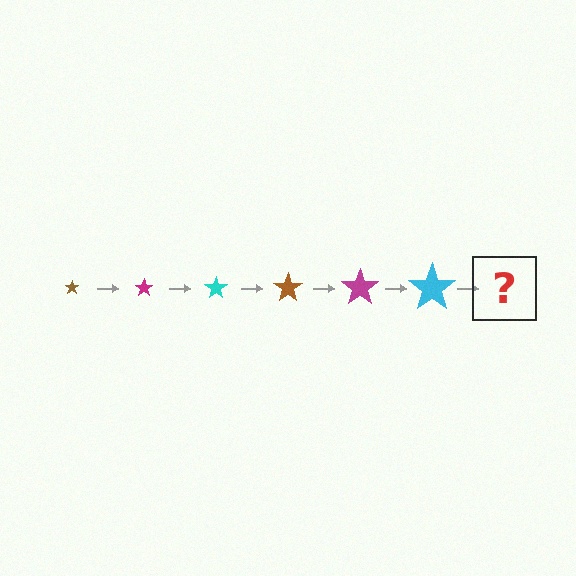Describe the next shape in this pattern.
It should be a brown star, larger than the previous one.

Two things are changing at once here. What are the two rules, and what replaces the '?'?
The two rules are that the star grows larger each step and the color cycles through brown, magenta, and cyan. The '?' should be a brown star, larger than the previous one.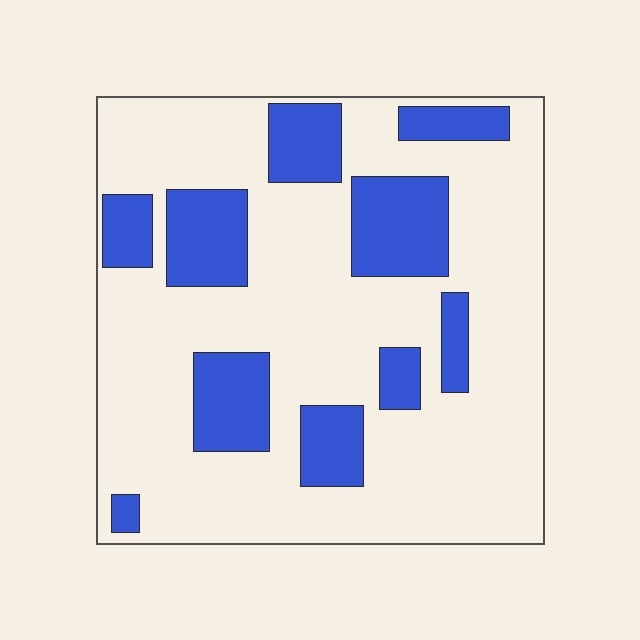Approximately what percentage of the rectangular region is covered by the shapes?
Approximately 25%.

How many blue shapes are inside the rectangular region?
10.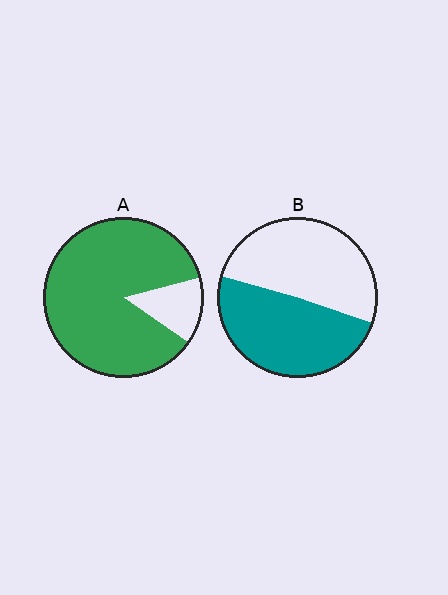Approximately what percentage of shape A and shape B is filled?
A is approximately 85% and B is approximately 50%.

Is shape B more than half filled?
Roughly half.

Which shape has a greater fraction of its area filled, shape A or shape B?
Shape A.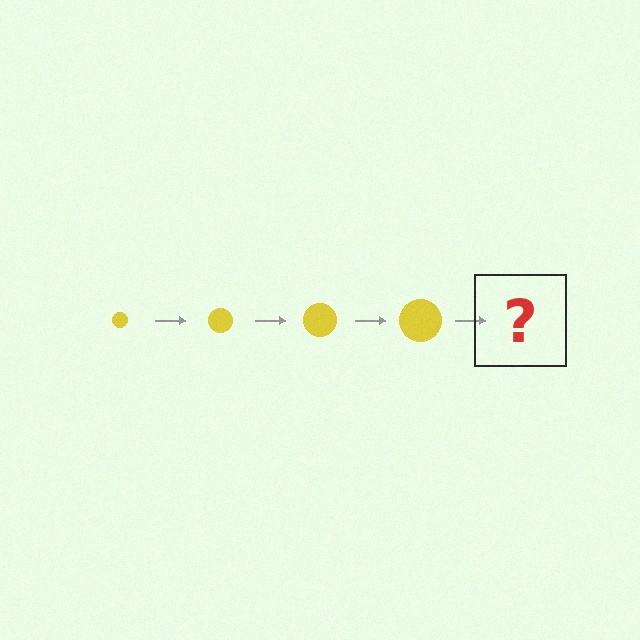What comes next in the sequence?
The next element should be a yellow circle, larger than the previous one.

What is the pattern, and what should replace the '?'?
The pattern is that the circle gets progressively larger each step. The '?' should be a yellow circle, larger than the previous one.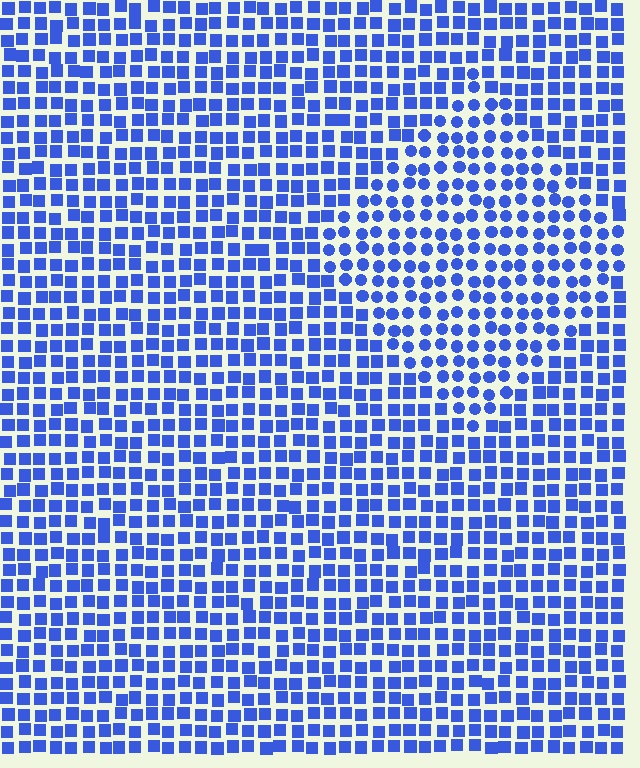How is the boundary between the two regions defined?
The boundary is defined by a change in element shape: circles inside vs. squares outside. All elements share the same color and spacing.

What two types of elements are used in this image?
The image uses circles inside the diamond region and squares outside it.